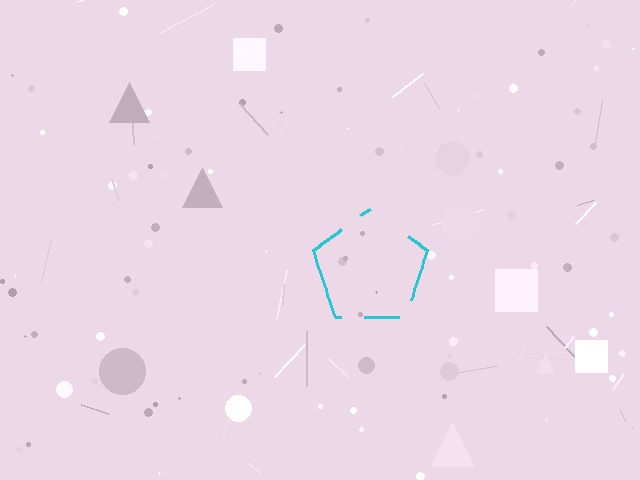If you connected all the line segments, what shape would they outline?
They would outline a pentagon.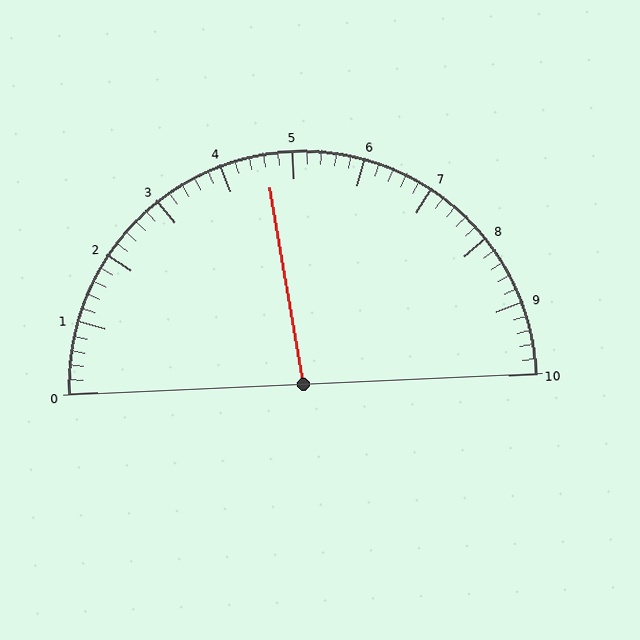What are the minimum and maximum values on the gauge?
The gauge ranges from 0 to 10.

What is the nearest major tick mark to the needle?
The nearest major tick mark is 5.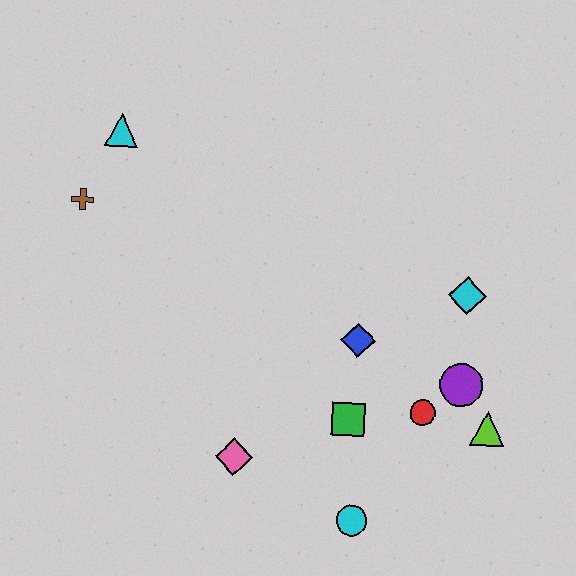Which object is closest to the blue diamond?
The green square is closest to the blue diamond.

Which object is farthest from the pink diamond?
The cyan triangle is farthest from the pink diamond.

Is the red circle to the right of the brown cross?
Yes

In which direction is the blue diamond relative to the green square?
The blue diamond is above the green square.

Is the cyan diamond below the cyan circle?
No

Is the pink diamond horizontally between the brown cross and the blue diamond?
Yes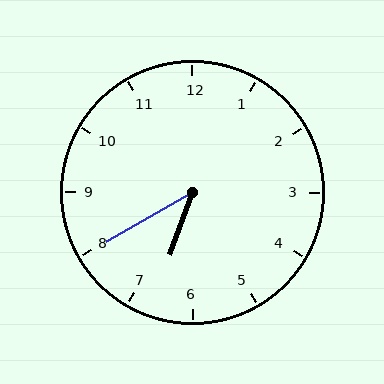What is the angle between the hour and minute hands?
Approximately 40 degrees.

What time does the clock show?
6:40.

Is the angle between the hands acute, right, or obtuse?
It is acute.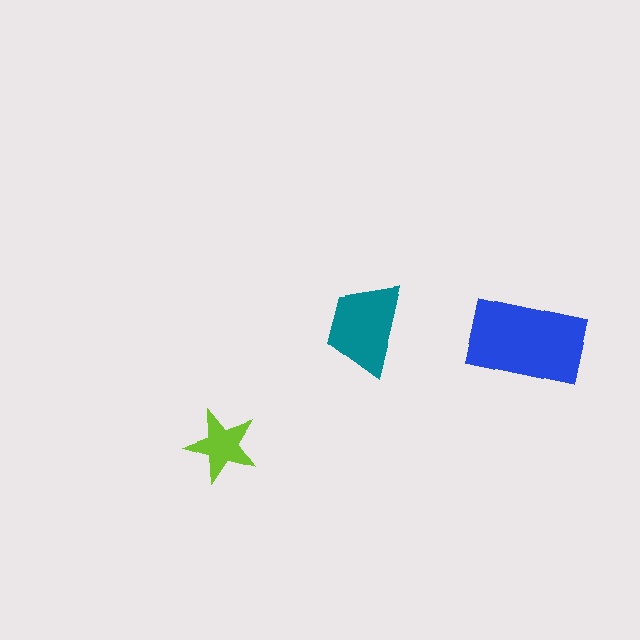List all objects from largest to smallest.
The blue rectangle, the teal trapezoid, the lime star.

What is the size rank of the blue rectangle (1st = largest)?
1st.